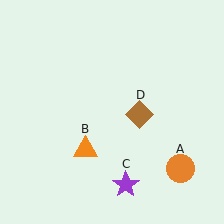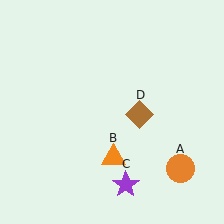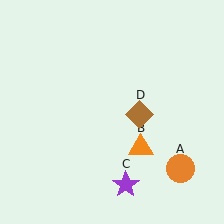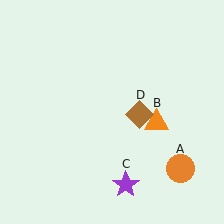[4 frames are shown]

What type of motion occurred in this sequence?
The orange triangle (object B) rotated counterclockwise around the center of the scene.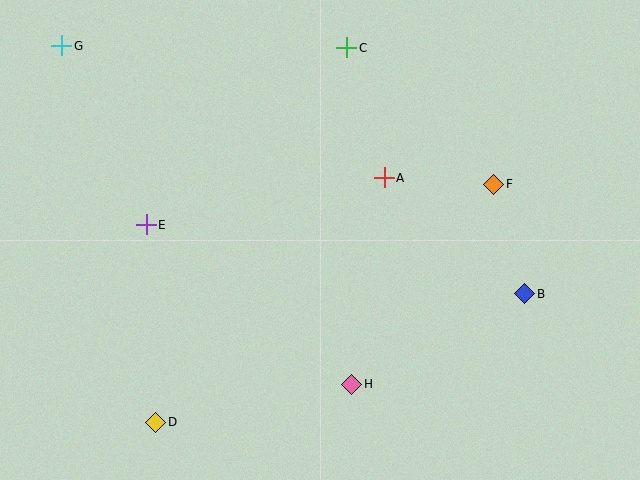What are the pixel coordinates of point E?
Point E is at (146, 225).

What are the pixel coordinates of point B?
Point B is at (525, 294).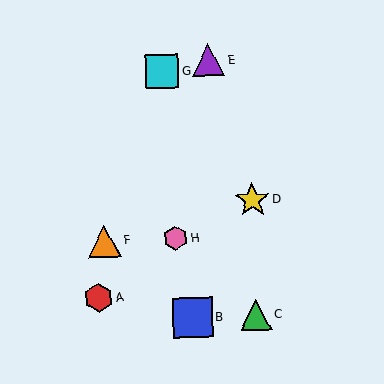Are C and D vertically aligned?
Yes, both are at x≈256.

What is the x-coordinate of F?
Object F is at x≈105.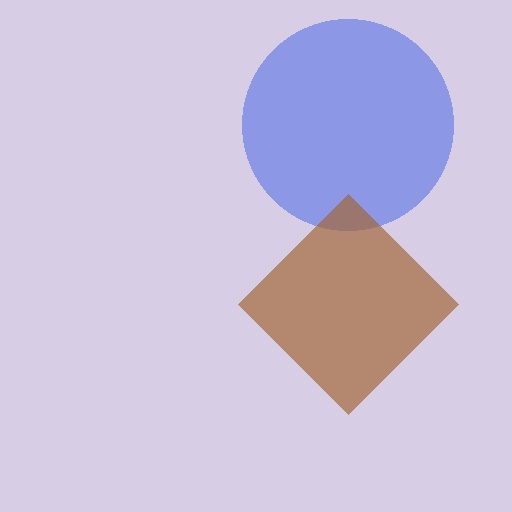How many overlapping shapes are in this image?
There are 2 overlapping shapes in the image.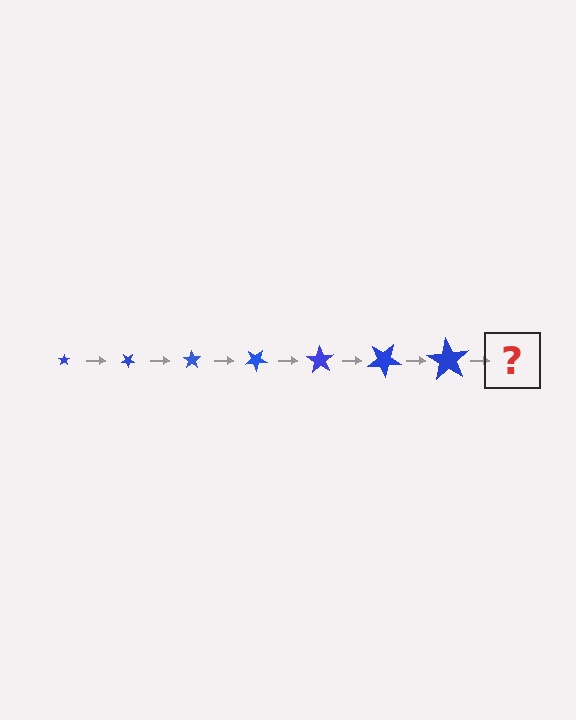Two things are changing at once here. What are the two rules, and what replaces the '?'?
The two rules are that the star grows larger each step and it rotates 35 degrees each step. The '?' should be a star, larger than the previous one and rotated 245 degrees from the start.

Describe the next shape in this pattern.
It should be a star, larger than the previous one and rotated 245 degrees from the start.